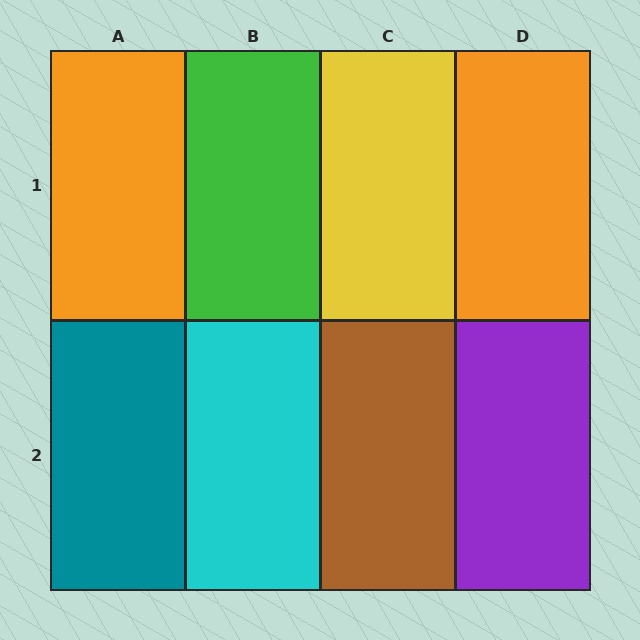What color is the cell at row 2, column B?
Cyan.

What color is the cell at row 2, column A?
Teal.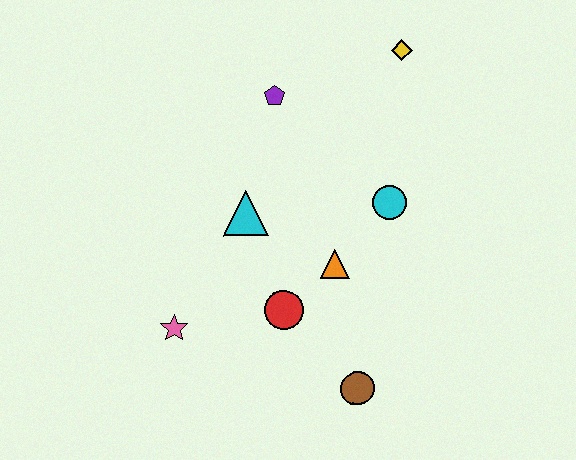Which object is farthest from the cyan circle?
The pink star is farthest from the cyan circle.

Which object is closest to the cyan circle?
The orange triangle is closest to the cyan circle.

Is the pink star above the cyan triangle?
No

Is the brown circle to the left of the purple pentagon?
No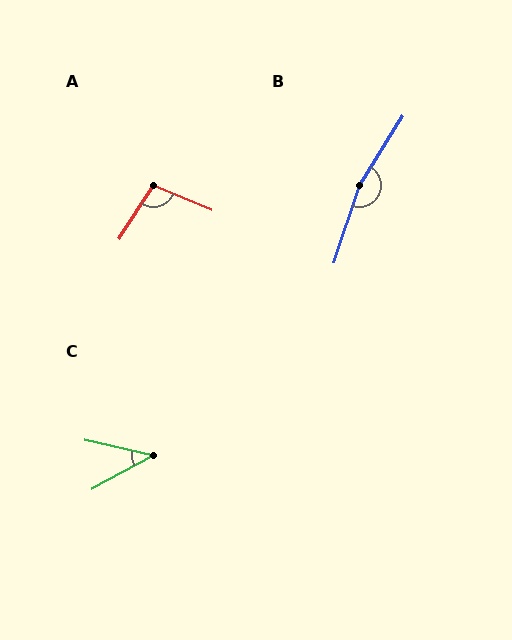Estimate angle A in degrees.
Approximately 101 degrees.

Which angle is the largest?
B, at approximately 167 degrees.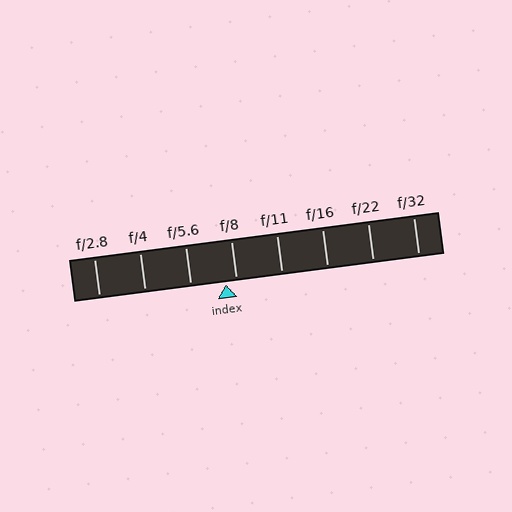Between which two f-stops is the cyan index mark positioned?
The index mark is between f/5.6 and f/8.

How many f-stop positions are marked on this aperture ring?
There are 8 f-stop positions marked.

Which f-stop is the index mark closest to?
The index mark is closest to f/8.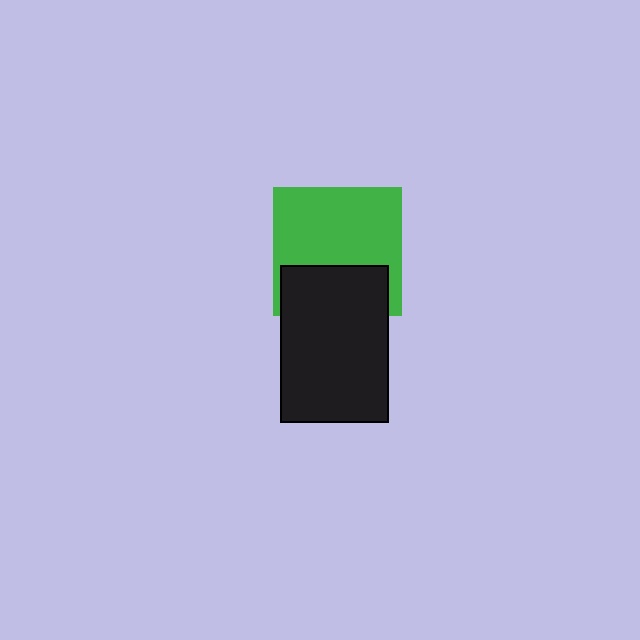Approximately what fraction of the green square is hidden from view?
Roughly 34% of the green square is hidden behind the black rectangle.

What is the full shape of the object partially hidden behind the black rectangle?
The partially hidden object is a green square.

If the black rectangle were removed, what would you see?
You would see the complete green square.